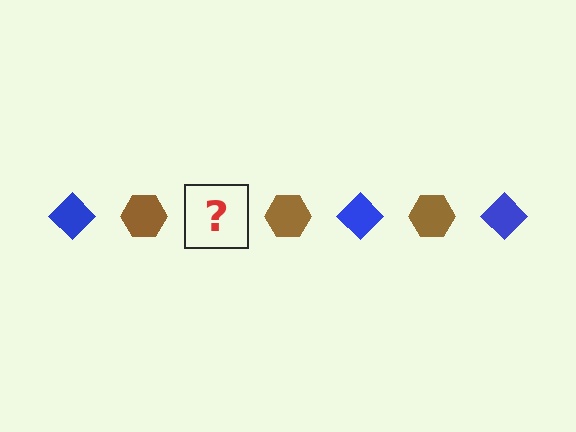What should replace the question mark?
The question mark should be replaced with a blue diamond.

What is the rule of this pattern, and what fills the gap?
The rule is that the pattern alternates between blue diamond and brown hexagon. The gap should be filled with a blue diamond.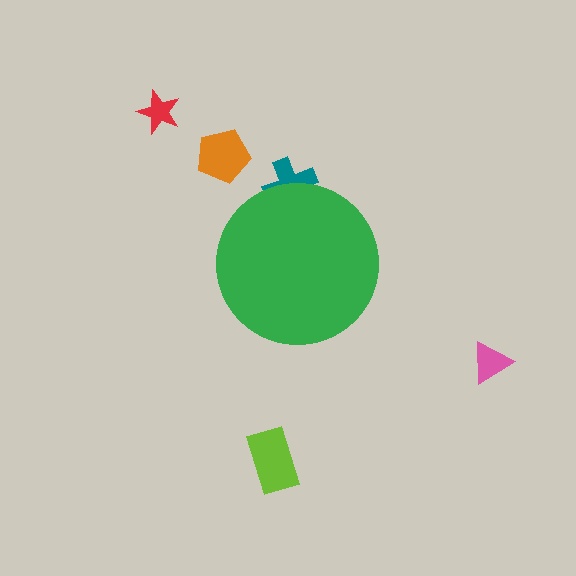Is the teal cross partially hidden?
Yes, the teal cross is partially hidden behind the green circle.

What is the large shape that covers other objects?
A green circle.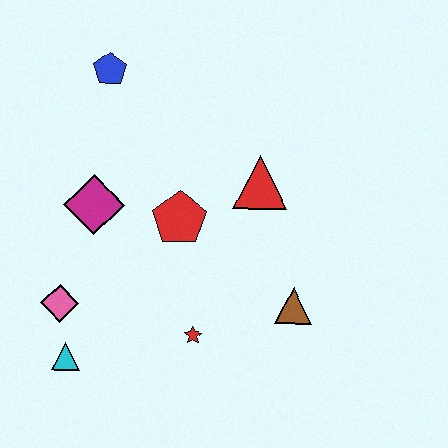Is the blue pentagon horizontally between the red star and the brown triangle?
No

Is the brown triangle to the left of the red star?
No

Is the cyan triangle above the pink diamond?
No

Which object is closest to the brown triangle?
The red star is closest to the brown triangle.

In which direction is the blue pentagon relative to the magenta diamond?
The blue pentagon is above the magenta diamond.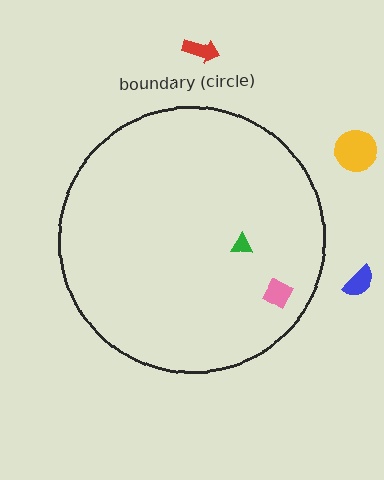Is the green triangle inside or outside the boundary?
Inside.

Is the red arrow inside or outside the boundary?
Outside.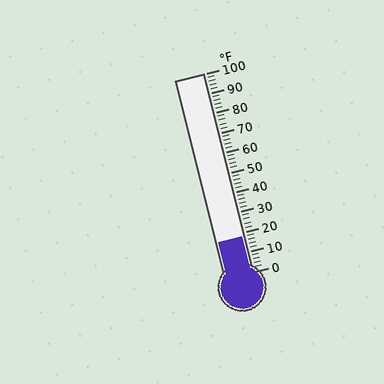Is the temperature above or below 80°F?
The temperature is below 80°F.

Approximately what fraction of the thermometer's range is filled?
The thermometer is filled to approximately 20% of its range.